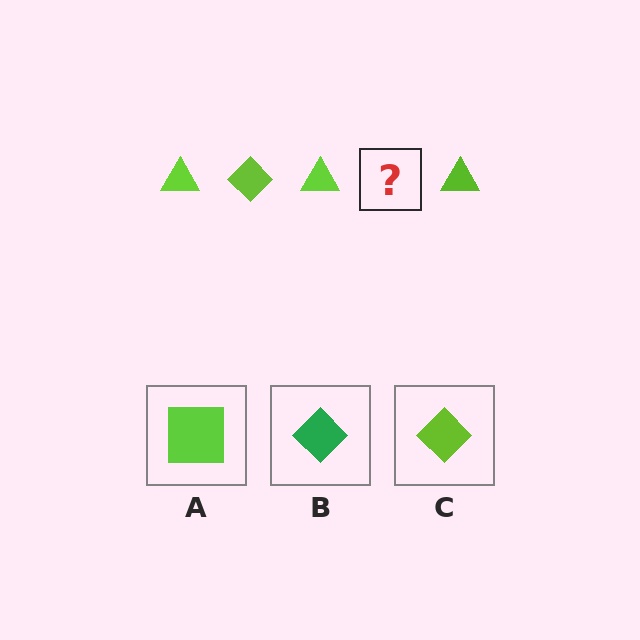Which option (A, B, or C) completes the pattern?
C.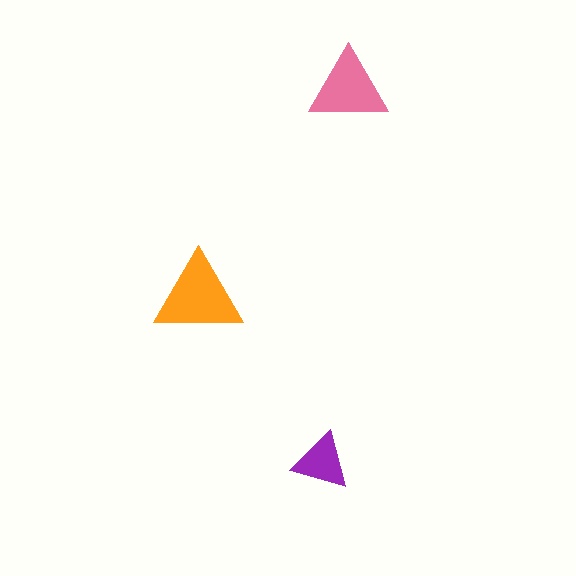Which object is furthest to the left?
The orange triangle is leftmost.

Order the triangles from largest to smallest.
the orange one, the pink one, the purple one.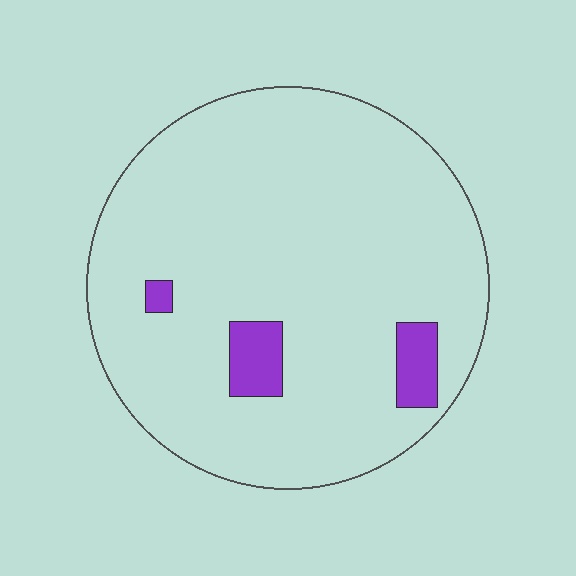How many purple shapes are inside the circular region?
3.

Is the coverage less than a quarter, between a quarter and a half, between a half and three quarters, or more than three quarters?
Less than a quarter.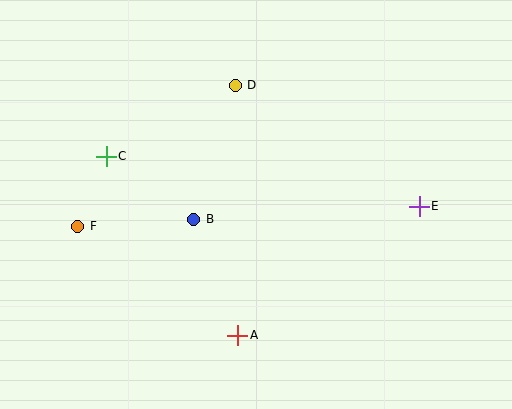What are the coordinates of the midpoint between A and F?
The midpoint between A and F is at (158, 281).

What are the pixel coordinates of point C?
Point C is at (106, 156).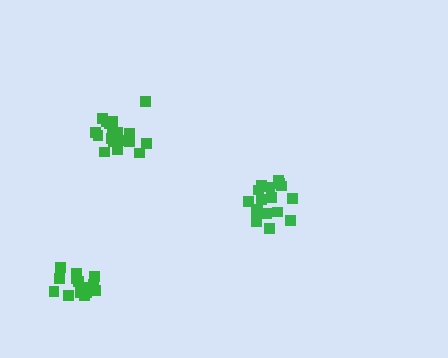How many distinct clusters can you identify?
There are 3 distinct clusters.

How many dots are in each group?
Group 1: 17 dots, Group 2: 15 dots, Group 3: 19 dots (51 total).